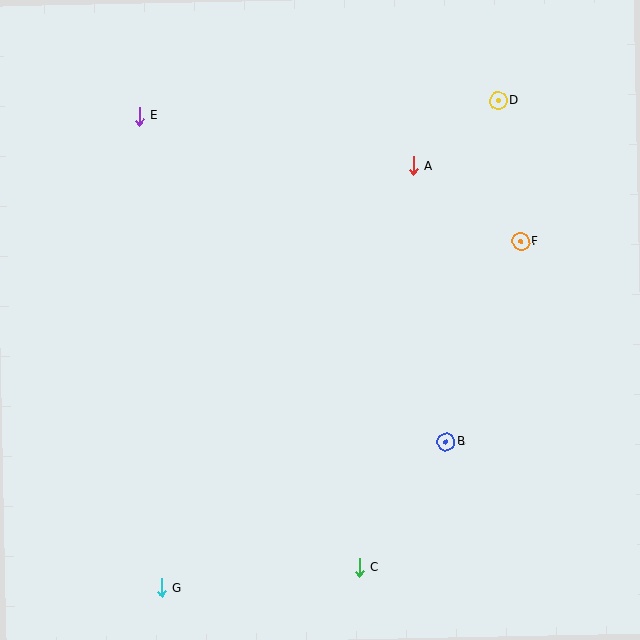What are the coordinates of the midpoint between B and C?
The midpoint between B and C is at (403, 504).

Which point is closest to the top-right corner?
Point D is closest to the top-right corner.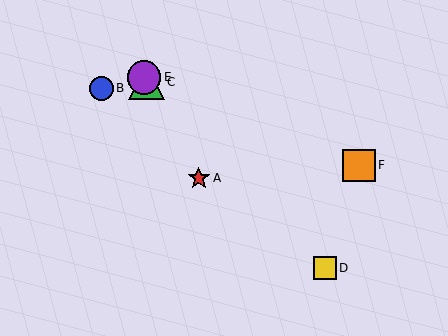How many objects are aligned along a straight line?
3 objects (A, C, E) are aligned along a straight line.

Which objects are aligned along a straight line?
Objects A, C, E are aligned along a straight line.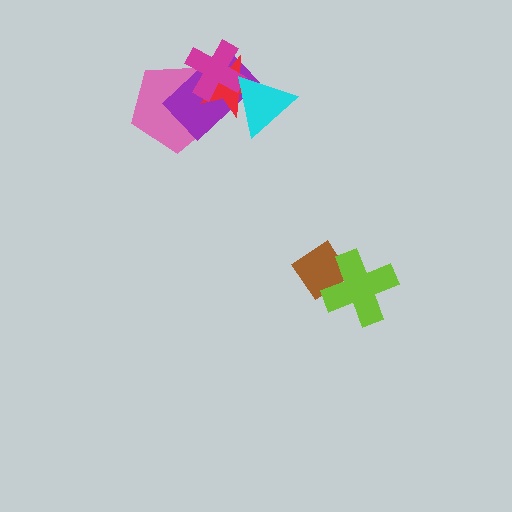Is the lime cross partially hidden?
No, no other shape covers it.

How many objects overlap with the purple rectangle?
4 objects overlap with the purple rectangle.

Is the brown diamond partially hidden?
Yes, it is partially covered by another shape.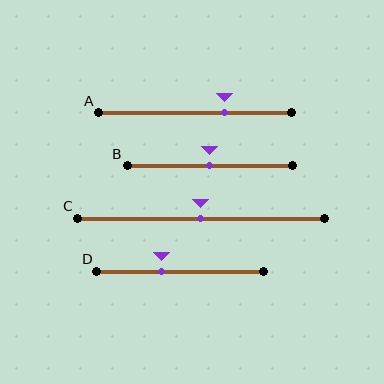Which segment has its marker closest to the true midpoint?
Segment B has its marker closest to the true midpoint.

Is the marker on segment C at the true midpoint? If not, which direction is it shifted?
Yes, the marker on segment C is at the true midpoint.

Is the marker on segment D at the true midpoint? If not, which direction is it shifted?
No, the marker on segment D is shifted to the left by about 11% of the segment length.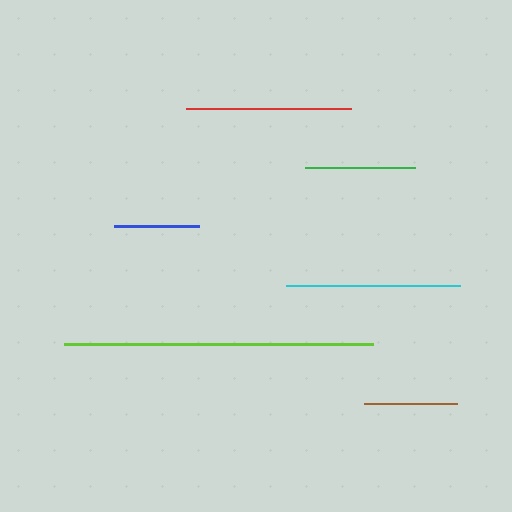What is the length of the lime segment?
The lime segment is approximately 309 pixels long.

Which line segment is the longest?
The lime line is the longest at approximately 309 pixels.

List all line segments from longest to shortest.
From longest to shortest: lime, cyan, red, green, brown, blue.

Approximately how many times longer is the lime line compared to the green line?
The lime line is approximately 2.8 times the length of the green line.